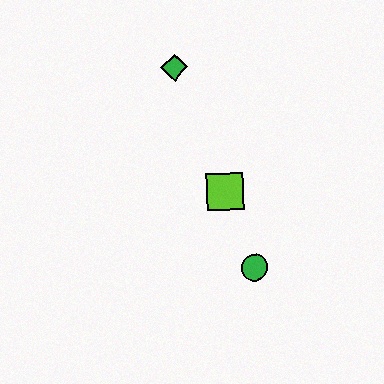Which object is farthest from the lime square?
The green diamond is farthest from the lime square.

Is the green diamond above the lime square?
Yes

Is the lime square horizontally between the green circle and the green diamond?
Yes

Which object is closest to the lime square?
The green circle is closest to the lime square.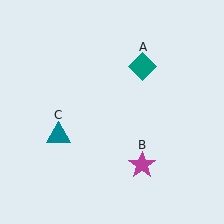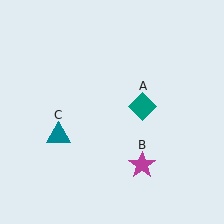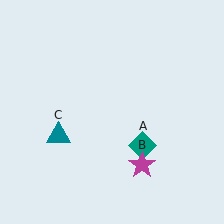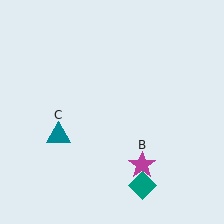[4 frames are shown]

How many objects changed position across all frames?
1 object changed position: teal diamond (object A).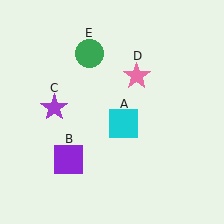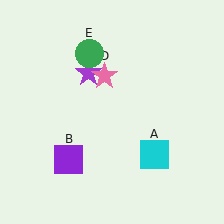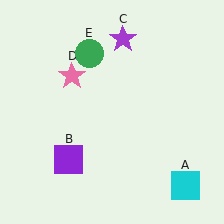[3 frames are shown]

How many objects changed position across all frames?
3 objects changed position: cyan square (object A), purple star (object C), pink star (object D).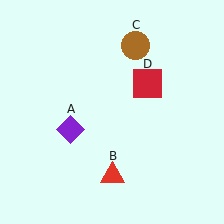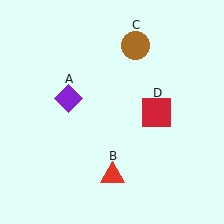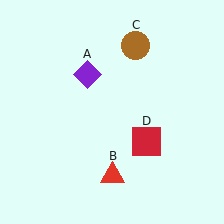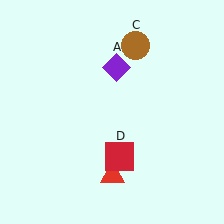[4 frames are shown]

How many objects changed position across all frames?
2 objects changed position: purple diamond (object A), red square (object D).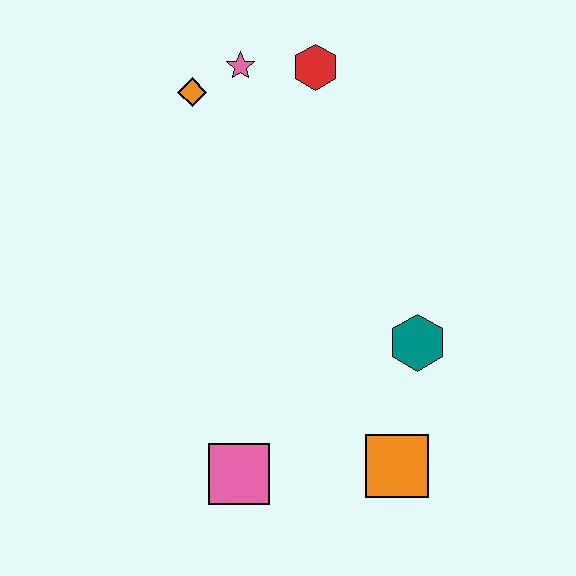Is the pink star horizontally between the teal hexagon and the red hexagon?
No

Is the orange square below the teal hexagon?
Yes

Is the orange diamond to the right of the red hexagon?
No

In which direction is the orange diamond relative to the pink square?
The orange diamond is above the pink square.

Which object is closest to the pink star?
The orange diamond is closest to the pink star.